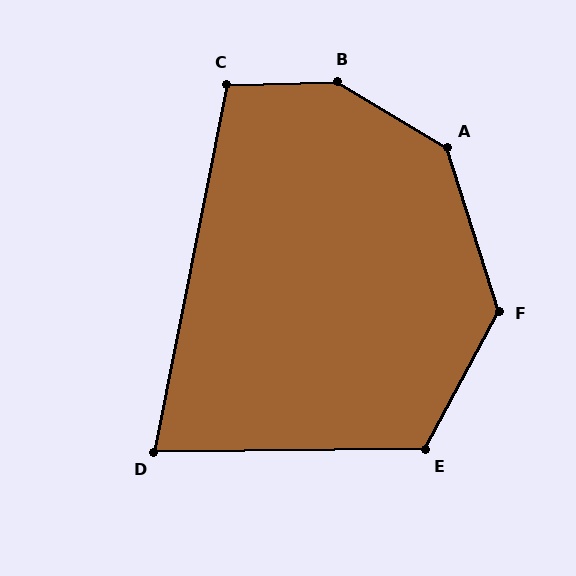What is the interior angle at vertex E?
Approximately 119 degrees (obtuse).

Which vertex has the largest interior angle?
B, at approximately 147 degrees.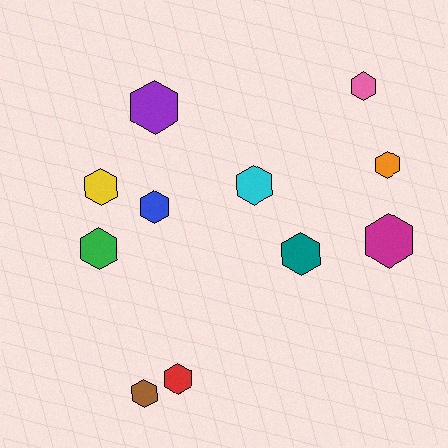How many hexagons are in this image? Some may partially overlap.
There are 11 hexagons.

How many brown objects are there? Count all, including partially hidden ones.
There is 1 brown object.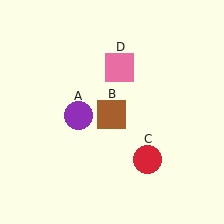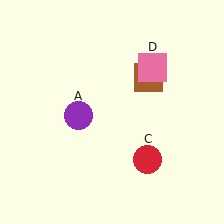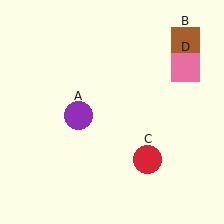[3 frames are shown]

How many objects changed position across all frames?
2 objects changed position: brown square (object B), pink square (object D).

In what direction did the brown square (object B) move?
The brown square (object B) moved up and to the right.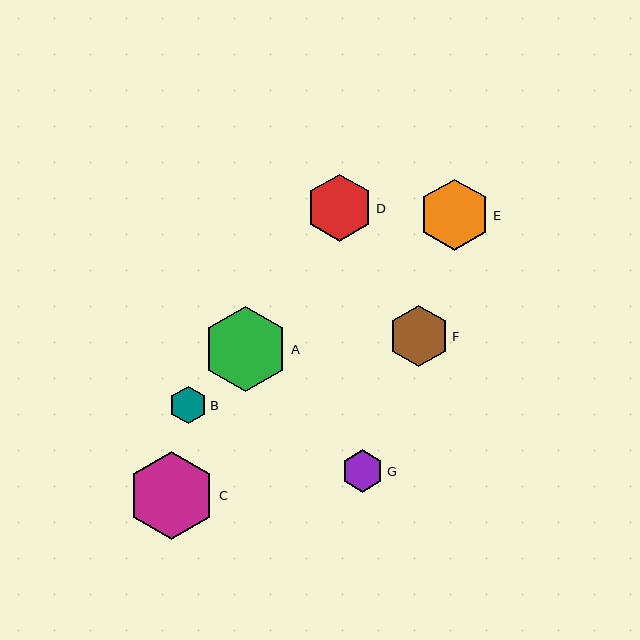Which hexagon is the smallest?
Hexagon B is the smallest with a size of approximately 37 pixels.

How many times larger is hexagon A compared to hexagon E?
Hexagon A is approximately 1.2 times the size of hexagon E.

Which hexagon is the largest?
Hexagon C is the largest with a size of approximately 89 pixels.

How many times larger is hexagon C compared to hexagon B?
Hexagon C is approximately 2.4 times the size of hexagon B.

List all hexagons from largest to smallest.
From largest to smallest: C, A, E, D, F, G, B.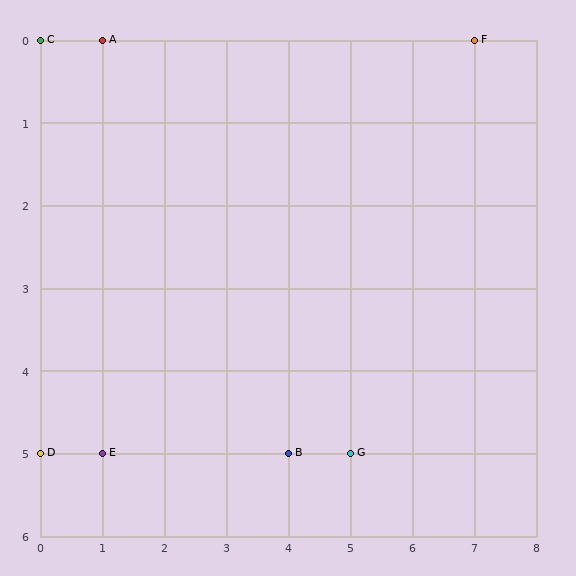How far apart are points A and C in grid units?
Points A and C are 1 column apart.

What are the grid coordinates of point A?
Point A is at grid coordinates (1, 0).